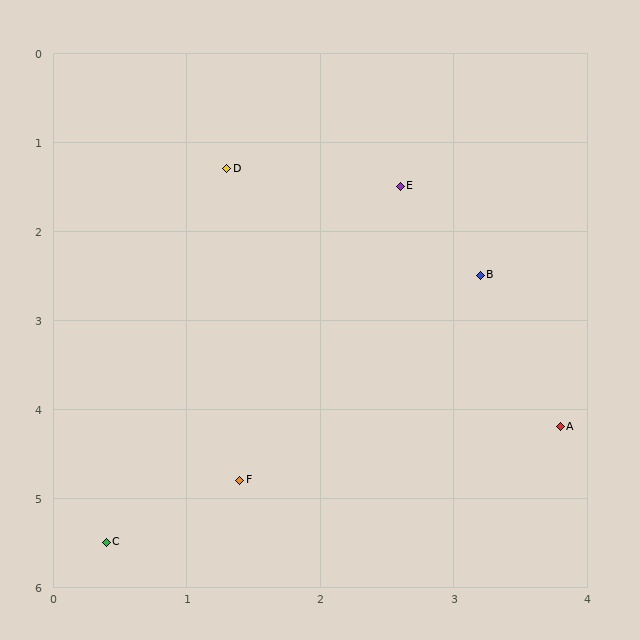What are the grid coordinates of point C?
Point C is at approximately (0.4, 5.5).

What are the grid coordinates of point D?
Point D is at approximately (1.3, 1.3).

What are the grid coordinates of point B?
Point B is at approximately (3.2, 2.5).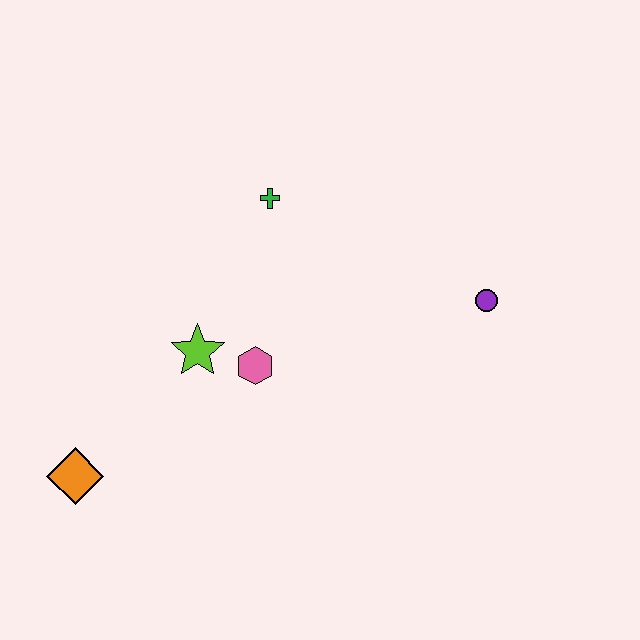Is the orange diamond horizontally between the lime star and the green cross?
No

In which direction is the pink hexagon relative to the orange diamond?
The pink hexagon is to the right of the orange diamond.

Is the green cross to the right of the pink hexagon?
Yes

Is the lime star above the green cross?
No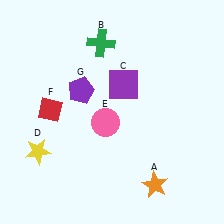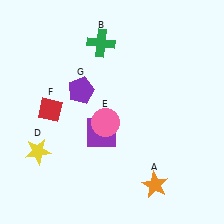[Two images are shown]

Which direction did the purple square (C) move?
The purple square (C) moved down.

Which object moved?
The purple square (C) moved down.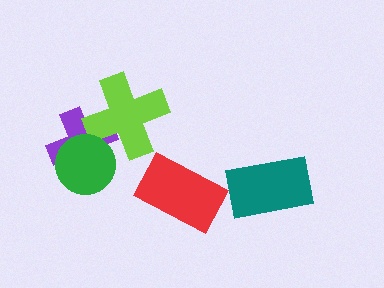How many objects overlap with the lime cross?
2 objects overlap with the lime cross.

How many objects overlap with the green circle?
2 objects overlap with the green circle.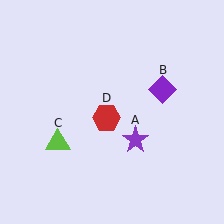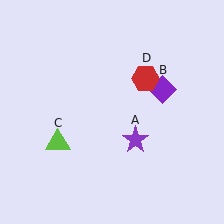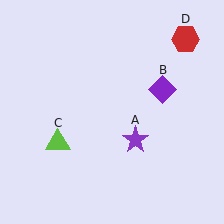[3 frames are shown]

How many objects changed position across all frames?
1 object changed position: red hexagon (object D).